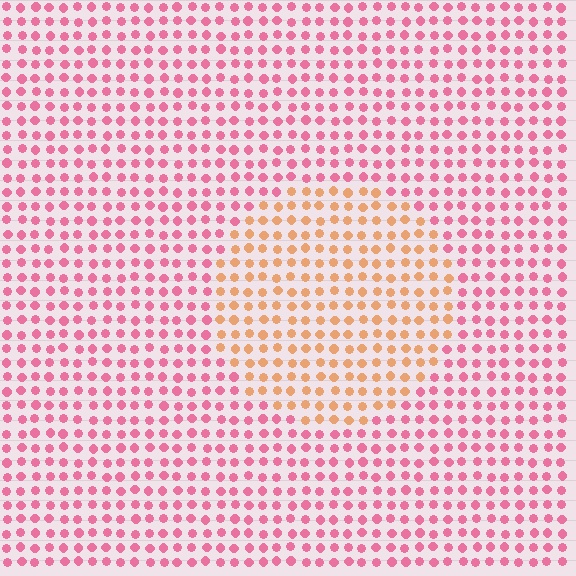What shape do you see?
I see a circle.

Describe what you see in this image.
The image is filled with small pink elements in a uniform arrangement. A circle-shaped region is visible where the elements are tinted to a slightly different hue, forming a subtle color boundary.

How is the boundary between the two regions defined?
The boundary is defined purely by a slight shift in hue (about 48 degrees). Spacing, size, and orientation are identical on both sides.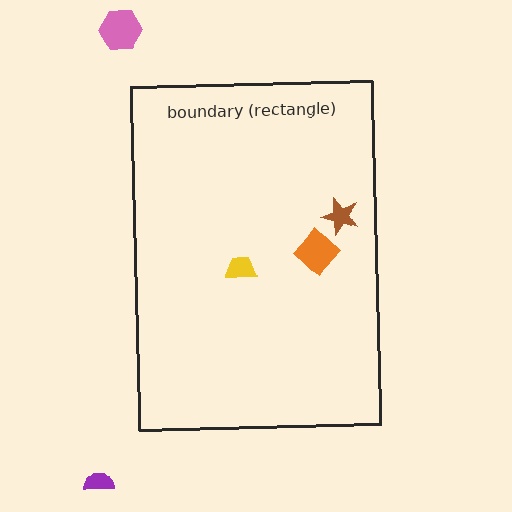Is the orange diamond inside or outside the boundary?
Inside.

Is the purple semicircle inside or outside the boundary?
Outside.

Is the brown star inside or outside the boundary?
Inside.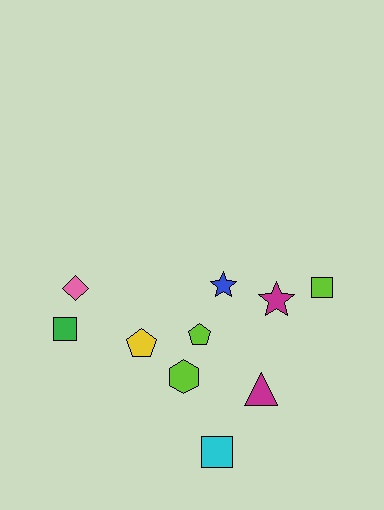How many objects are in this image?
There are 10 objects.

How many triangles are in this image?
There is 1 triangle.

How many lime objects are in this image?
There are 3 lime objects.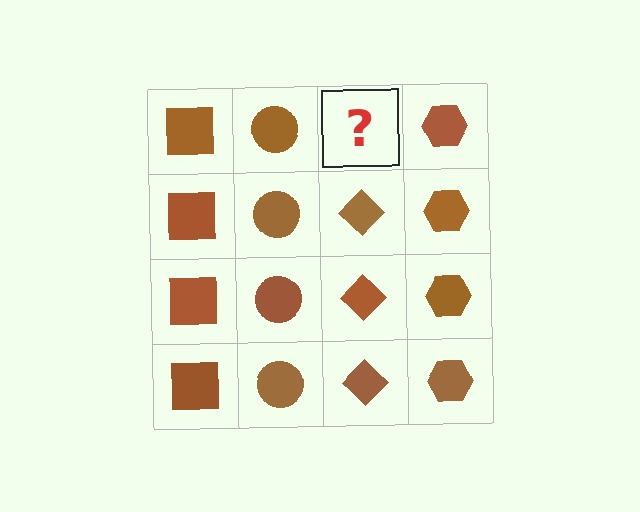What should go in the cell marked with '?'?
The missing cell should contain a brown diamond.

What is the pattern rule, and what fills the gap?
The rule is that each column has a consistent shape. The gap should be filled with a brown diamond.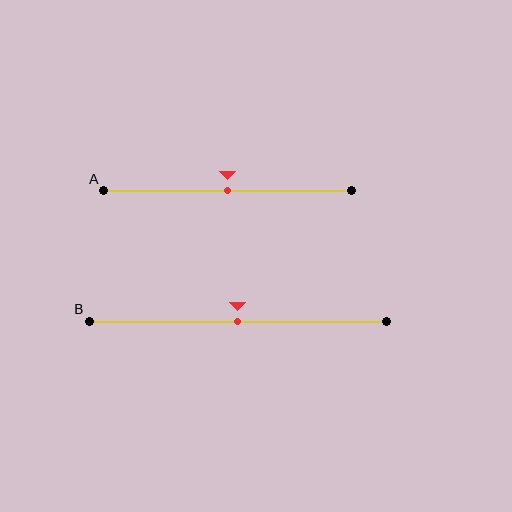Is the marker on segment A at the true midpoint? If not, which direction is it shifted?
Yes, the marker on segment A is at the true midpoint.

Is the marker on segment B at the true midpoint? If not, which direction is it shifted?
Yes, the marker on segment B is at the true midpoint.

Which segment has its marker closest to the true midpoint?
Segment A has its marker closest to the true midpoint.